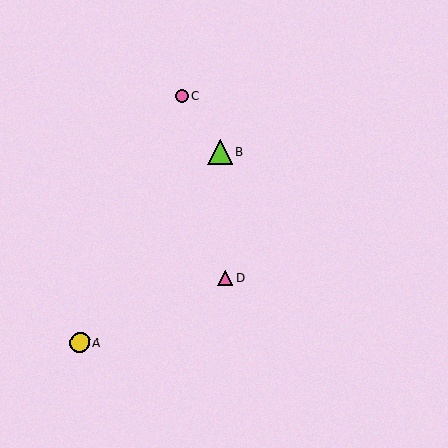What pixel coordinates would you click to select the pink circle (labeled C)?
Click at (181, 96) to select the pink circle C.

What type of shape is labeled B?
Shape B is a lime triangle.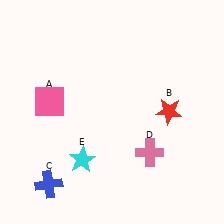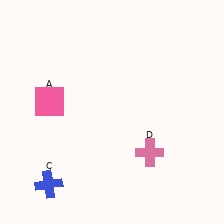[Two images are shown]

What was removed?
The cyan star (E), the red star (B) were removed in Image 2.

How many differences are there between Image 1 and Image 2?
There are 2 differences between the two images.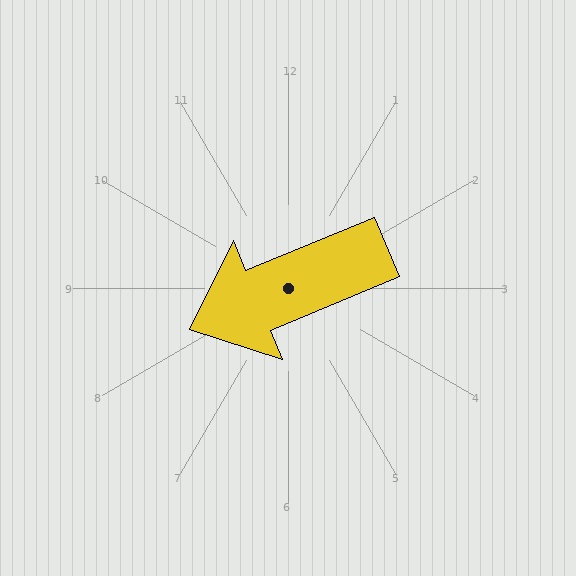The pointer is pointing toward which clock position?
Roughly 8 o'clock.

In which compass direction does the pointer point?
Southwest.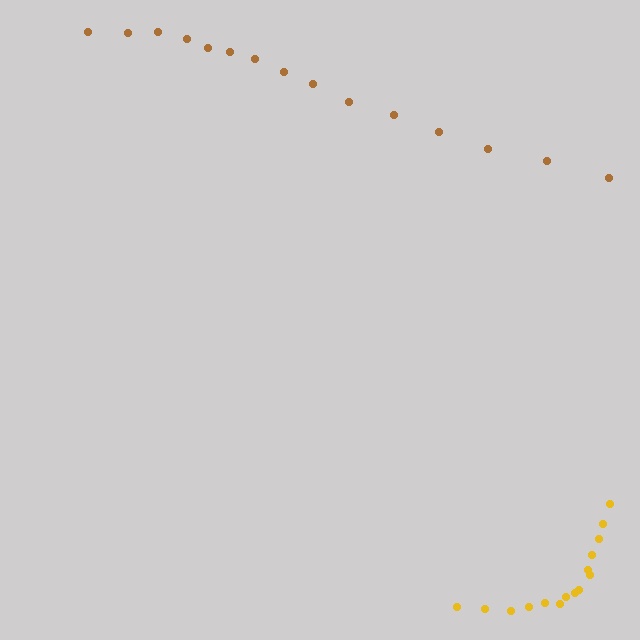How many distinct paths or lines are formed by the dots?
There are 2 distinct paths.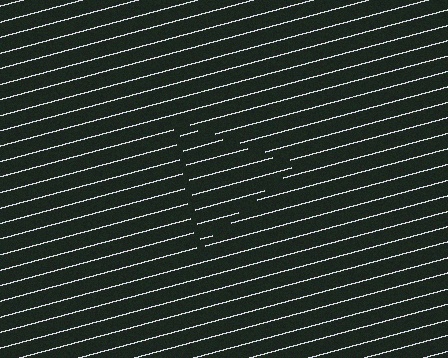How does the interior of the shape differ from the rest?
The interior of the shape contains the same grating, shifted by half a period — the contour is defined by the phase discontinuity where line-ends from the inner and outer gratings abut.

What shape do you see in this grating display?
An illusory triangle. The interior of the shape contains the same grating, shifted by half a period — the contour is defined by the phase discontinuity where line-ends from the inner and outer gratings abut.